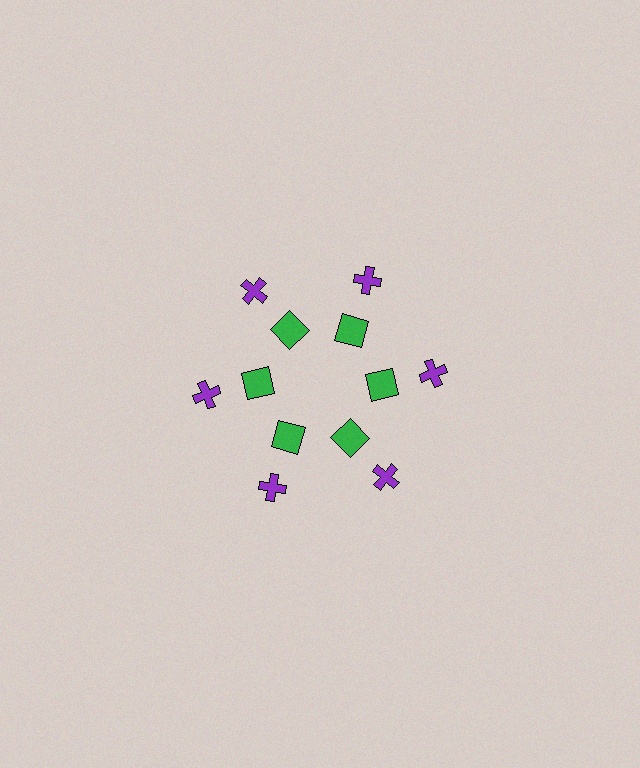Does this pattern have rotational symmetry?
Yes, this pattern has 6-fold rotational symmetry. It looks the same after rotating 60 degrees around the center.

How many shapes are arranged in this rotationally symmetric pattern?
There are 12 shapes, arranged in 6 groups of 2.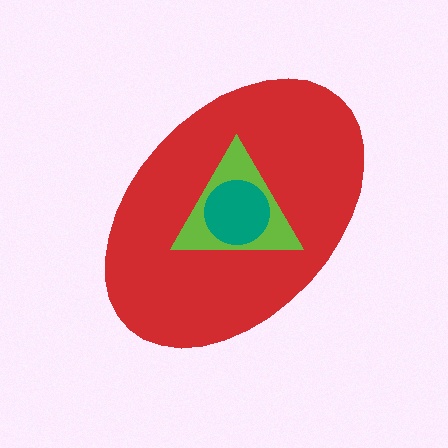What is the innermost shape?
The teal circle.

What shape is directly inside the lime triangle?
The teal circle.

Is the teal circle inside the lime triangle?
Yes.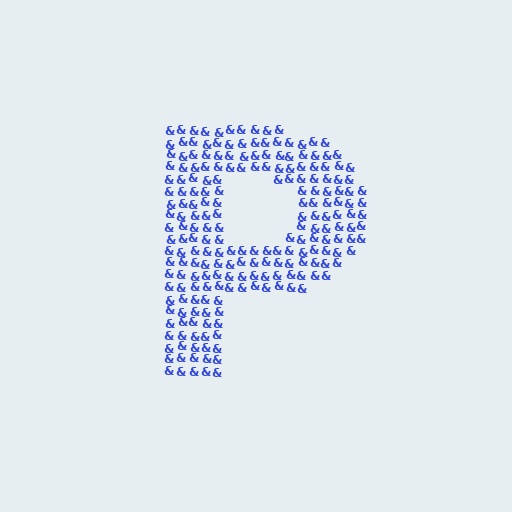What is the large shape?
The large shape is the letter P.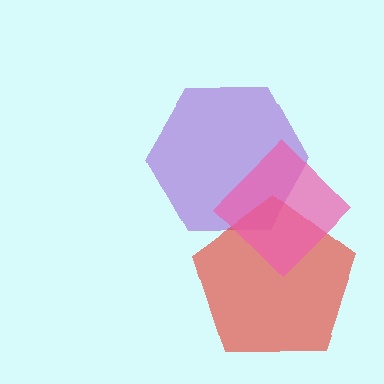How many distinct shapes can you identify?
There are 3 distinct shapes: a purple hexagon, a red pentagon, a pink diamond.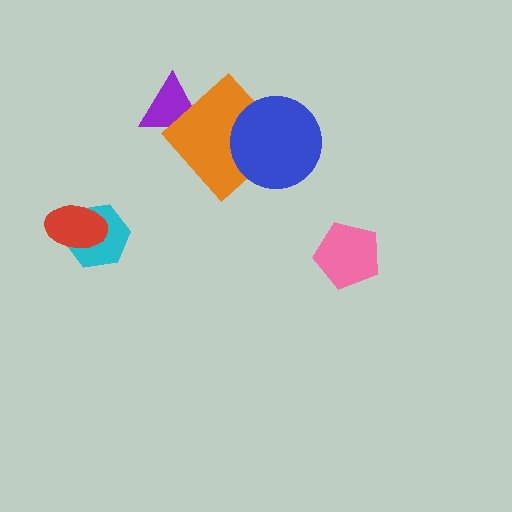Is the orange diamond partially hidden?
Yes, it is partially covered by another shape.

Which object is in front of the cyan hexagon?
The red ellipse is in front of the cyan hexagon.